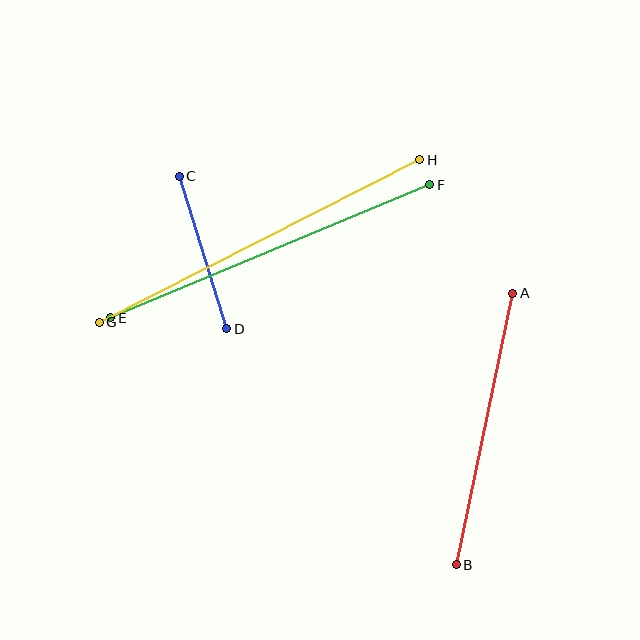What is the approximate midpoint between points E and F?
The midpoint is at approximately (270, 251) pixels.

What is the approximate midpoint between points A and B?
The midpoint is at approximately (484, 429) pixels.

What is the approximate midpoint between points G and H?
The midpoint is at approximately (259, 241) pixels.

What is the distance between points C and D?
The distance is approximately 160 pixels.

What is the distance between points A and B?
The distance is approximately 277 pixels.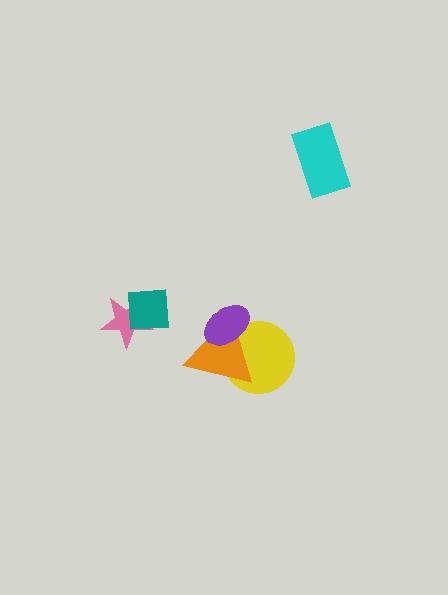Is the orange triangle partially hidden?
Yes, it is partially covered by another shape.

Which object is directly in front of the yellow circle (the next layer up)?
The orange triangle is directly in front of the yellow circle.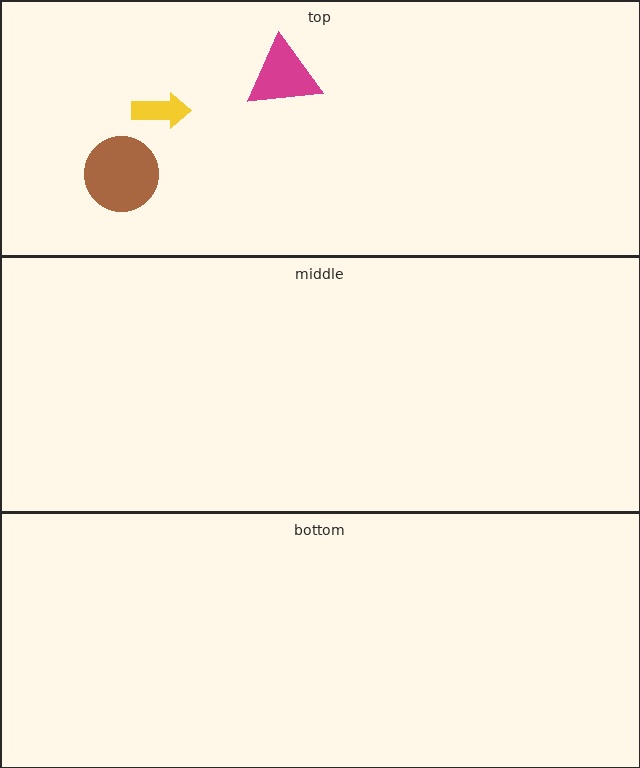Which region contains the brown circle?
The top region.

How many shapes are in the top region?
3.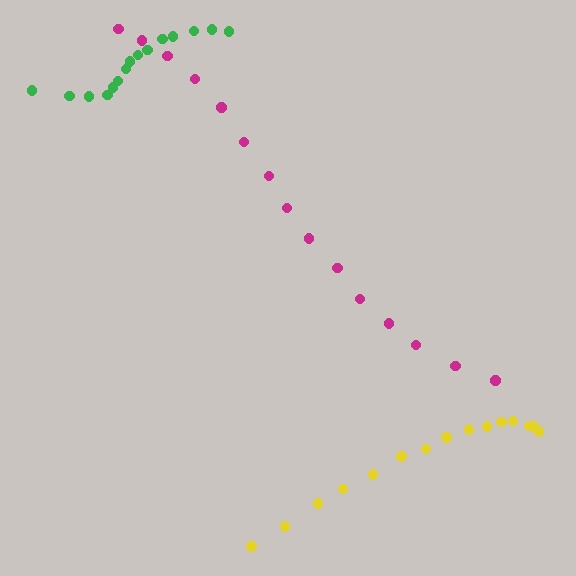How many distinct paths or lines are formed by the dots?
There are 3 distinct paths.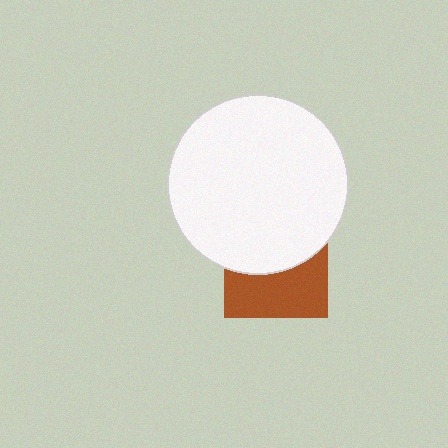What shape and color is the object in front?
The object in front is a white circle.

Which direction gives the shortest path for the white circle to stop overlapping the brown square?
Moving up gives the shortest separation.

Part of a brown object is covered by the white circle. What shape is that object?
It is a square.